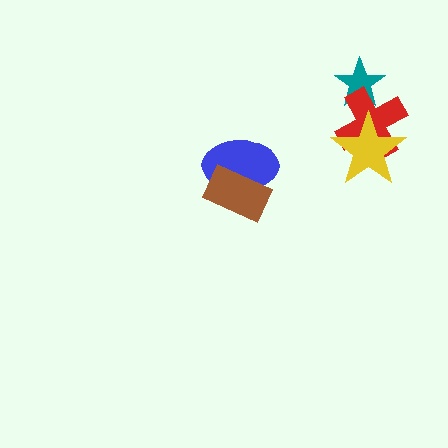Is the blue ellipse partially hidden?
Yes, it is partially covered by another shape.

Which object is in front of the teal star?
The red cross is in front of the teal star.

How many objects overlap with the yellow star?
1 object overlaps with the yellow star.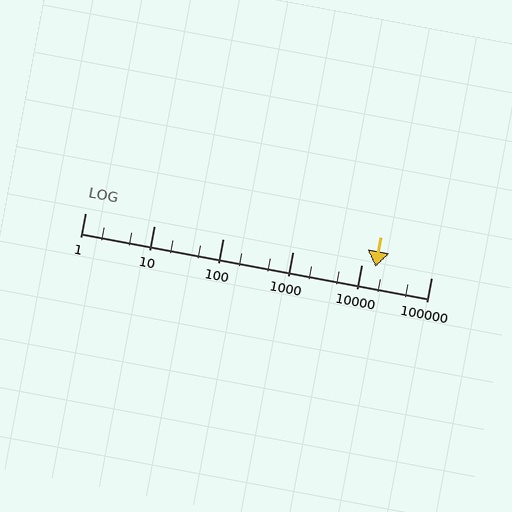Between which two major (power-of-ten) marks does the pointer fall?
The pointer is between 10000 and 100000.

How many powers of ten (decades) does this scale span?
The scale spans 5 decades, from 1 to 100000.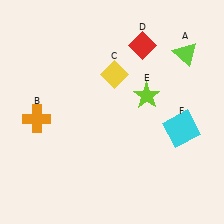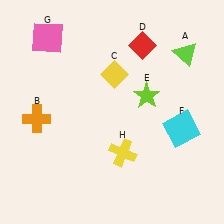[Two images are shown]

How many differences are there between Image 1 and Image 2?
There are 2 differences between the two images.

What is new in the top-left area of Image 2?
A pink square (G) was added in the top-left area of Image 2.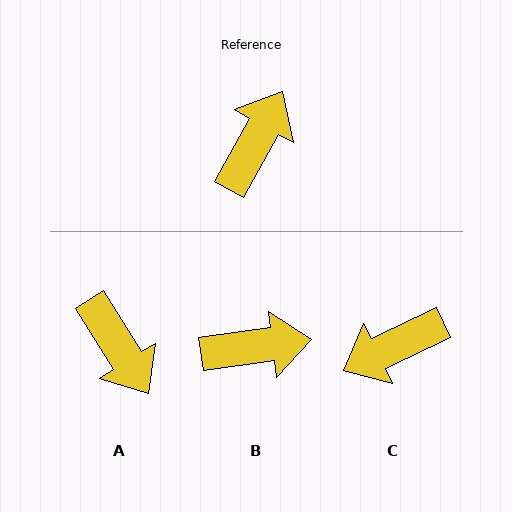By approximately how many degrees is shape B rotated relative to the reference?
Approximately 54 degrees clockwise.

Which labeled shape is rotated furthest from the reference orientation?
C, about 144 degrees away.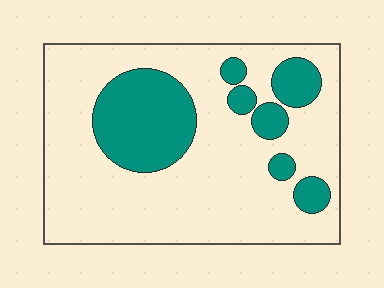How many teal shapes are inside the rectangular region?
7.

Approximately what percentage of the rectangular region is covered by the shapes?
Approximately 25%.